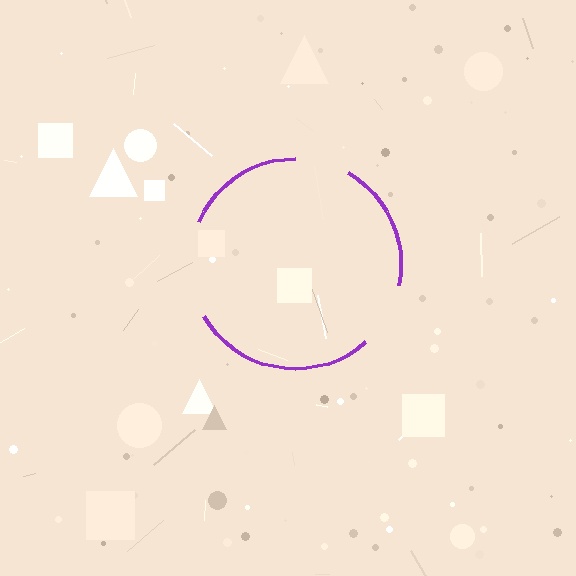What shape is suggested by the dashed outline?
The dashed outline suggests a circle.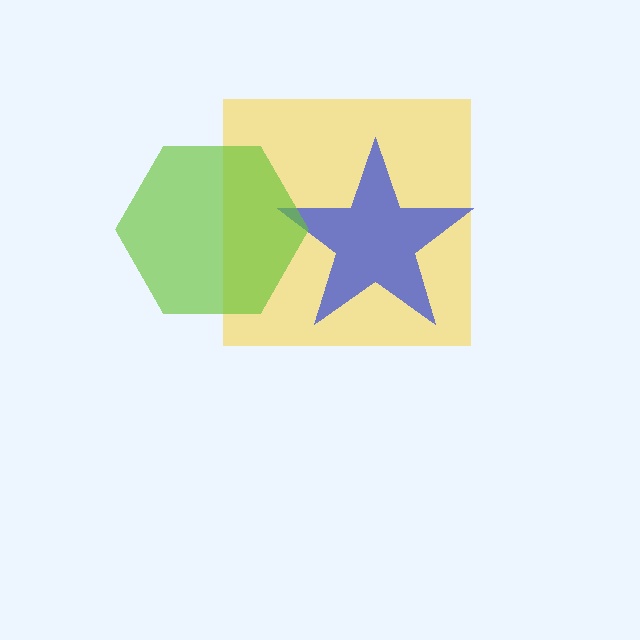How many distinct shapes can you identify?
There are 3 distinct shapes: a yellow square, a blue star, a lime hexagon.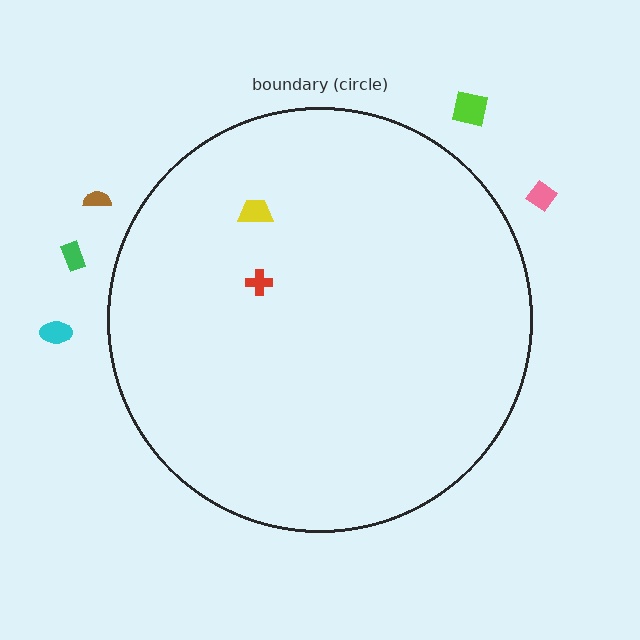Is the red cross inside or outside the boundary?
Inside.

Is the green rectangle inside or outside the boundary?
Outside.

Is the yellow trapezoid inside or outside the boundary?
Inside.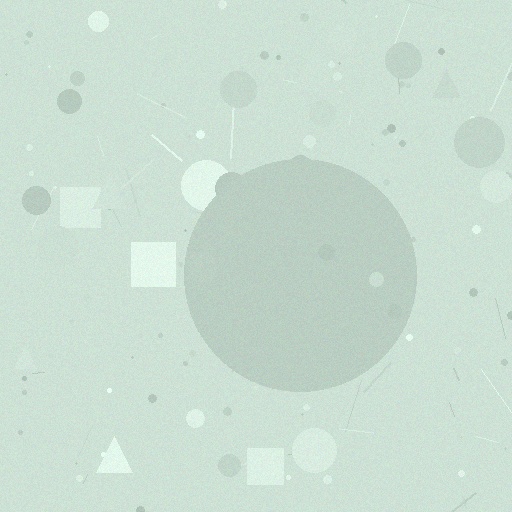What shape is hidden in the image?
A circle is hidden in the image.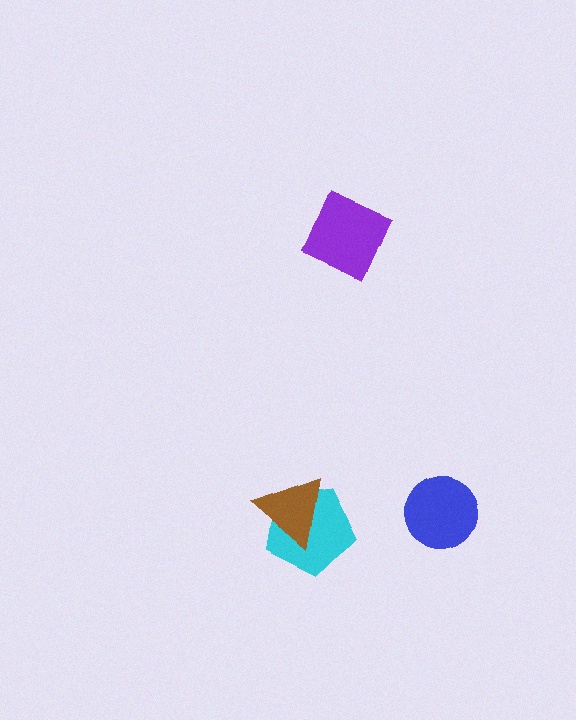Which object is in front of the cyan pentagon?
The brown triangle is in front of the cyan pentagon.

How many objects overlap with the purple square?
0 objects overlap with the purple square.